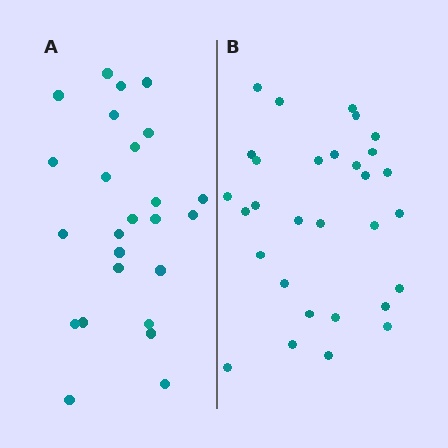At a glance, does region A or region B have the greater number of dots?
Region B (the right region) has more dots.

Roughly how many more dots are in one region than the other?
Region B has about 5 more dots than region A.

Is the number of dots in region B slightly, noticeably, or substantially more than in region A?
Region B has only slightly more — the two regions are fairly close. The ratio is roughly 1.2 to 1.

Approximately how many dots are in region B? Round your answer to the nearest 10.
About 30 dots.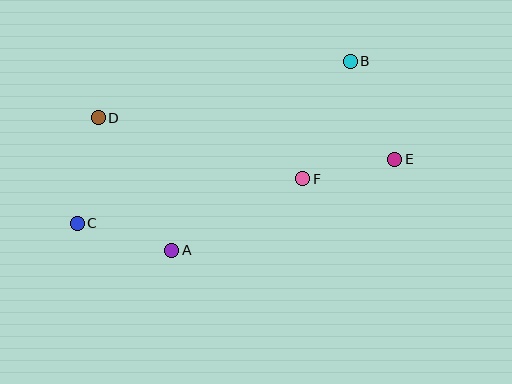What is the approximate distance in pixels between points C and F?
The distance between C and F is approximately 230 pixels.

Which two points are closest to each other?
Points E and F are closest to each other.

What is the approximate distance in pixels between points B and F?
The distance between B and F is approximately 127 pixels.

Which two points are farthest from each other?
Points C and E are farthest from each other.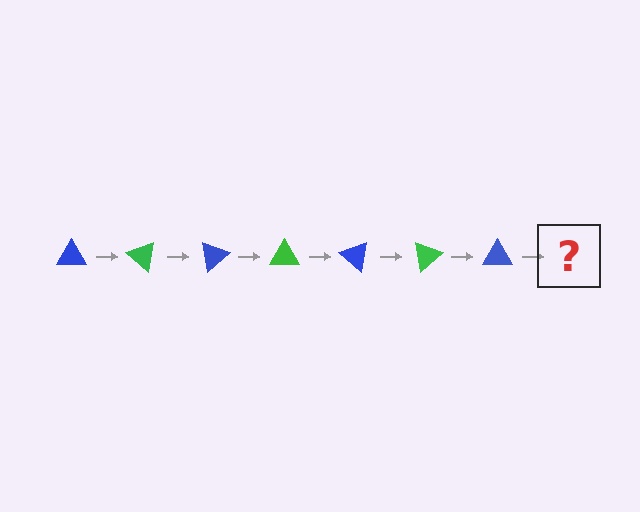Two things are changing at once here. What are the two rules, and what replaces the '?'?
The two rules are that it rotates 40 degrees each step and the color cycles through blue and green. The '?' should be a green triangle, rotated 280 degrees from the start.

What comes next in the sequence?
The next element should be a green triangle, rotated 280 degrees from the start.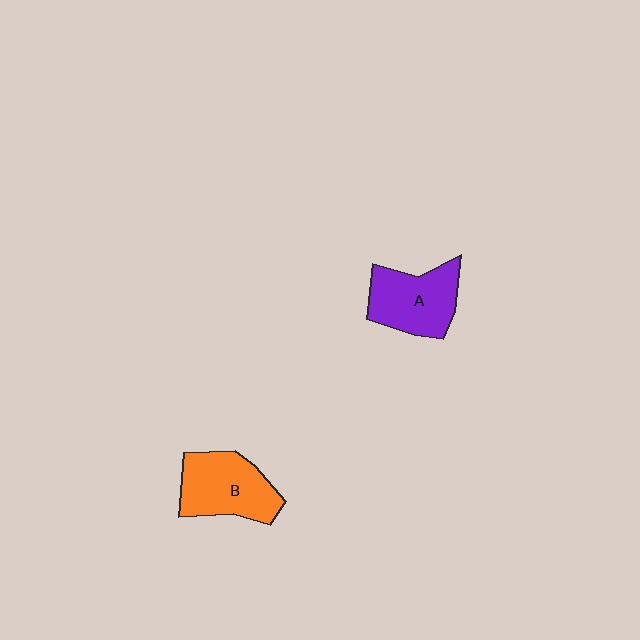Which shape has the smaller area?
Shape A (purple).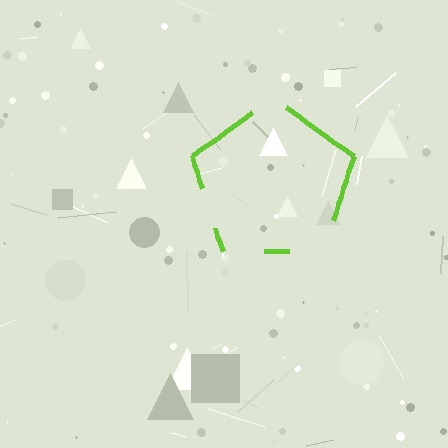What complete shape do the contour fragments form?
The contour fragments form a pentagon.